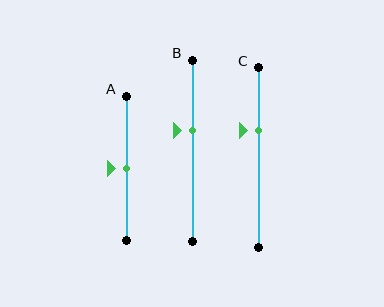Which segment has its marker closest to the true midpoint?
Segment A has its marker closest to the true midpoint.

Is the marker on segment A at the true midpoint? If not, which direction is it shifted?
Yes, the marker on segment A is at the true midpoint.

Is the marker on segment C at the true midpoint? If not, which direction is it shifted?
No, the marker on segment C is shifted upward by about 15% of the segment length.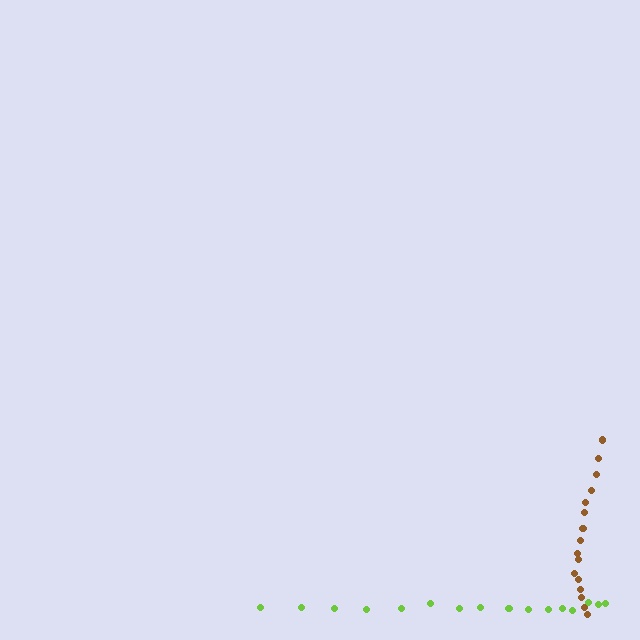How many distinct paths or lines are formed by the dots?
There are 2 distinct paths.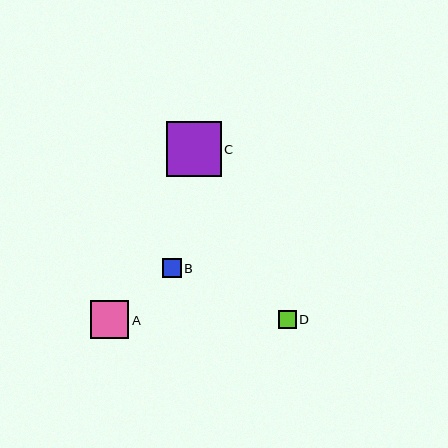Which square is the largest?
Square C is the largest with a size of approximately 55 pixels.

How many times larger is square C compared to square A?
Square C is approximately 1.5 times the size of square A.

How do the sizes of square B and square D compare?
Square B and square D are approximately the same size.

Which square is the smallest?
Square D is the smallest with a size of approximately 18 pixels.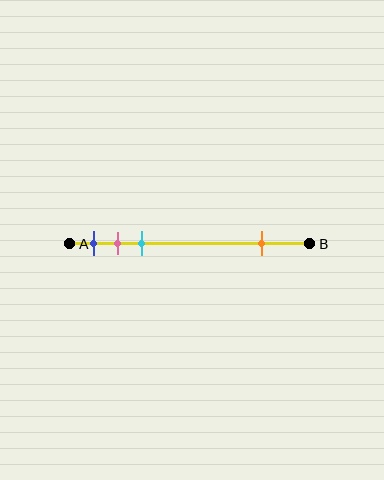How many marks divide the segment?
There are 4 marks dividing the segment.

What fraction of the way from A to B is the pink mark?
The pink mark is approximately 20% (0.2) of the way from A to B.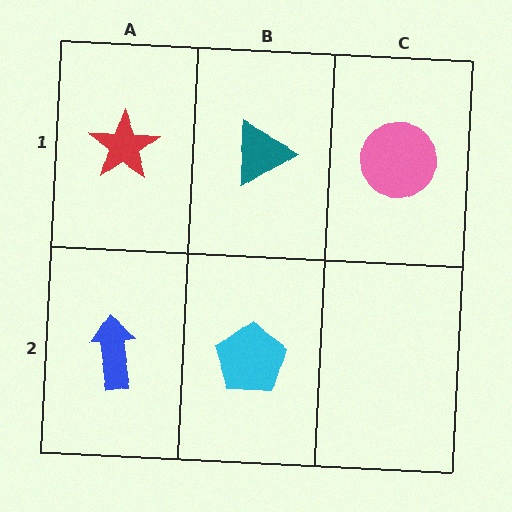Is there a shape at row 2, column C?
No, that cell is empty.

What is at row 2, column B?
A cyan pentagon.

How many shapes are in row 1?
3 shapes.